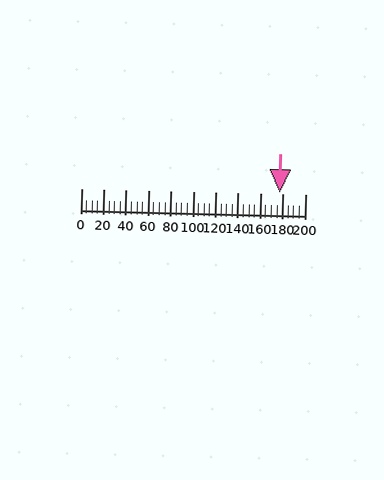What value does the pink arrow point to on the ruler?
The pink arrow points to approximately 177.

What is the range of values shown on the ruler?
The ruler shows values from 0 to 200.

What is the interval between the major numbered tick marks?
The major tick marks are spaced 20 units apart.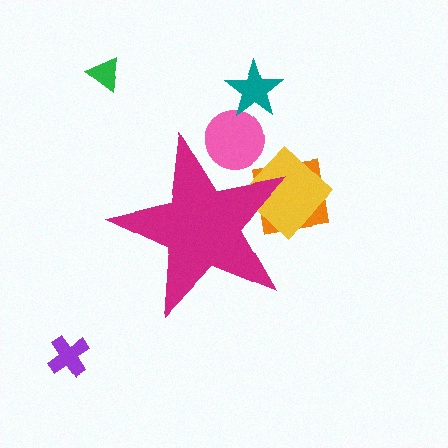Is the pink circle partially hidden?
Yes, the pink circle is partially hidden behind the magenta star.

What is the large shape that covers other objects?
A magenta star.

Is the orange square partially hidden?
Yes, the orange square is partially hidden behind the magenta star.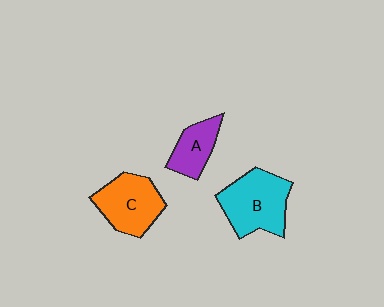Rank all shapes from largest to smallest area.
From largest to smallest: B (cyan), C (orange), A (purple).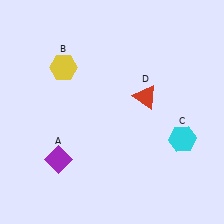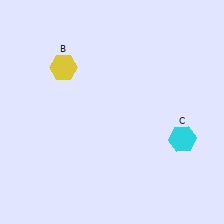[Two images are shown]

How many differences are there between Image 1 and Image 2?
There are 2 differences between the two images.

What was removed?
The purple diamond (A), the red triangle (D) were removed in Image 2.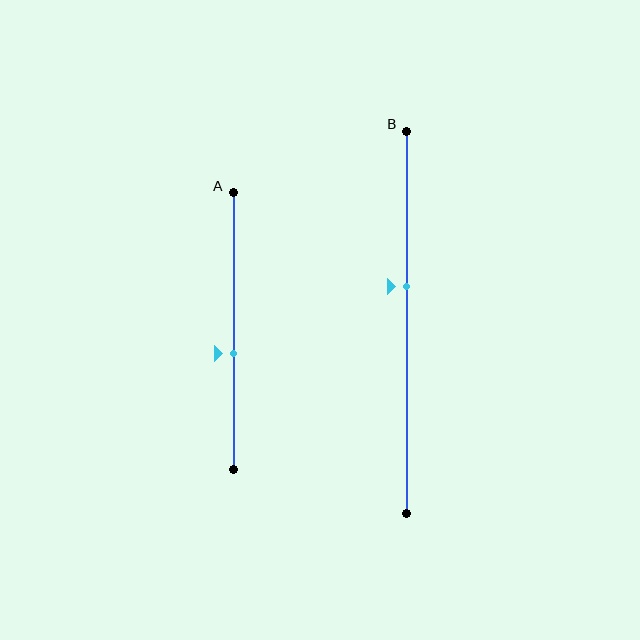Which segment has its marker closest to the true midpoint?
Segment A has its marker closest to the true midpoint.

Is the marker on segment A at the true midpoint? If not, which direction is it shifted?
No, the marker on segment A is shifted downward by about 8% of the segment length.